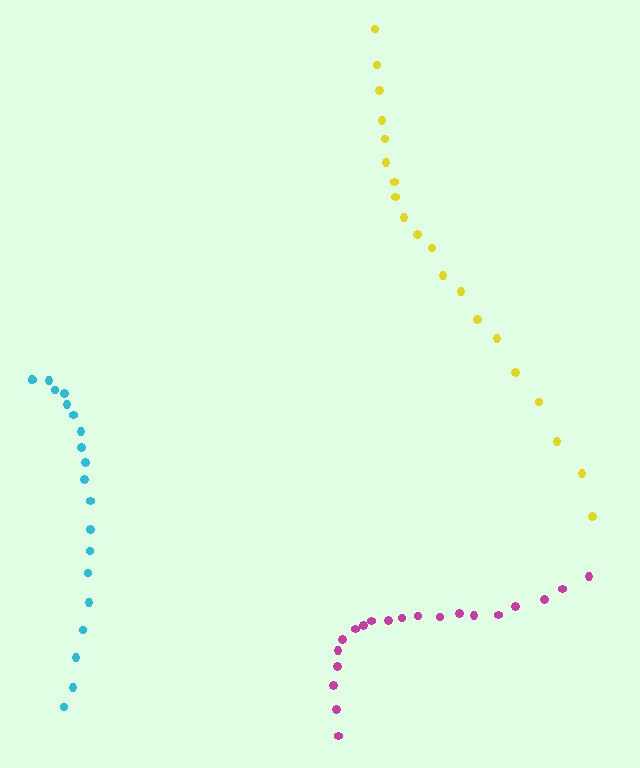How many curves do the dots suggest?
There are 3 distinct paths.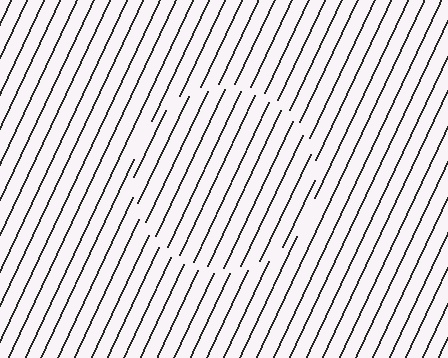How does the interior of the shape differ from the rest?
The interior of the shape contains the same grating, shifted by half a period — the contour is defined by the phase discontinuity where line-ends from the inner and outer gratings abut.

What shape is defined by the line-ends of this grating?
An illusory circle. The interior of the shape contains the same grating, shifted by half a period — the contour is defined by the phase discontinuity where line-ends from the inner and outer gratings abut.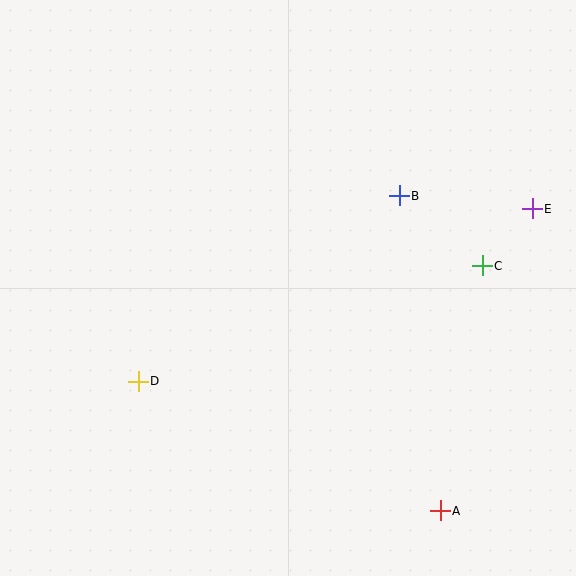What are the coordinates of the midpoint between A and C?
The midpoint between A and C is at (461, 388).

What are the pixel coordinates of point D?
Point D is at (138, 381).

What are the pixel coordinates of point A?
Point A is at (440, 511).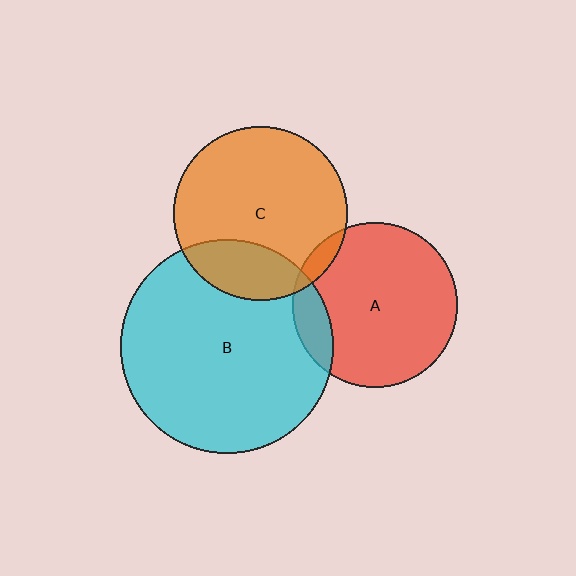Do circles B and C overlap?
Yes.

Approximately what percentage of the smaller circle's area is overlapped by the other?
Approximately 20%.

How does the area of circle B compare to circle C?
Approximately 1.5 times.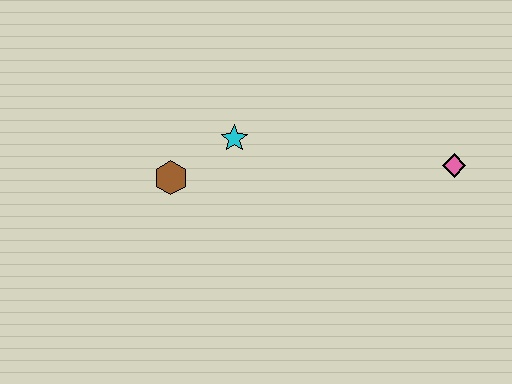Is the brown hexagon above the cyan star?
No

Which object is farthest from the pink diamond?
The brown hexagon is farthest from the pink diamond.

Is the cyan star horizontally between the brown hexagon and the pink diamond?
Yes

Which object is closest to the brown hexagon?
The cyan star is closest to the brown hexagon.